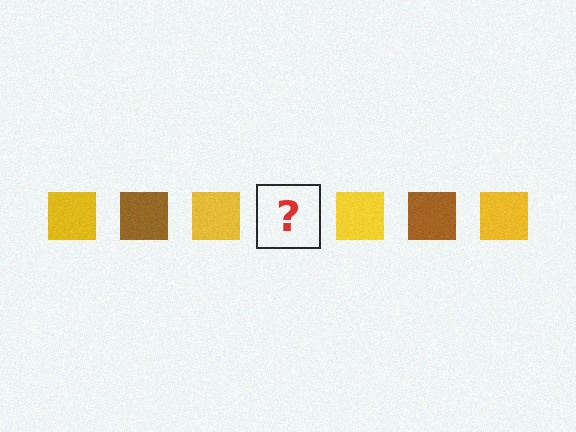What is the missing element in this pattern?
The missing element is a brown square.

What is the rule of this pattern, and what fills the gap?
The rule is that the pattern cycles through yellow, brown squares. The gap should be filled with a brown square.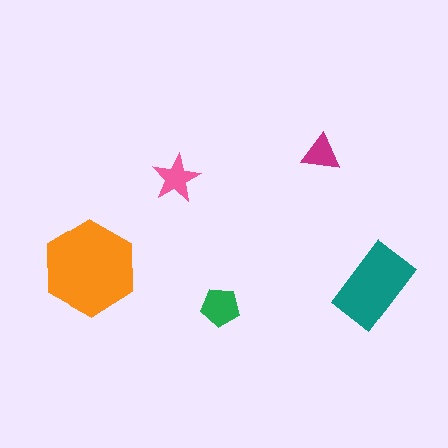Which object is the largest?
The orange hexagon.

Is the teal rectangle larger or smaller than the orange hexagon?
Smaller.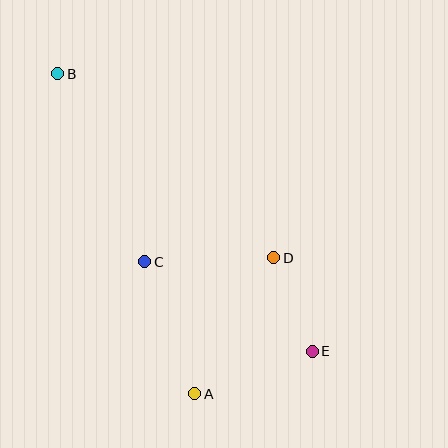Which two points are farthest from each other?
Points B and E are farthest from each other.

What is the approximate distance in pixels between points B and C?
The distance between B and C is approximately 207 pixels.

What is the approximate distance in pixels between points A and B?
The distance between A and B is approximately 348 pixels.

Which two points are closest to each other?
Points D and E are closest to each other.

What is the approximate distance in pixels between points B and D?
The distance between B and D is approximately 284 pixels.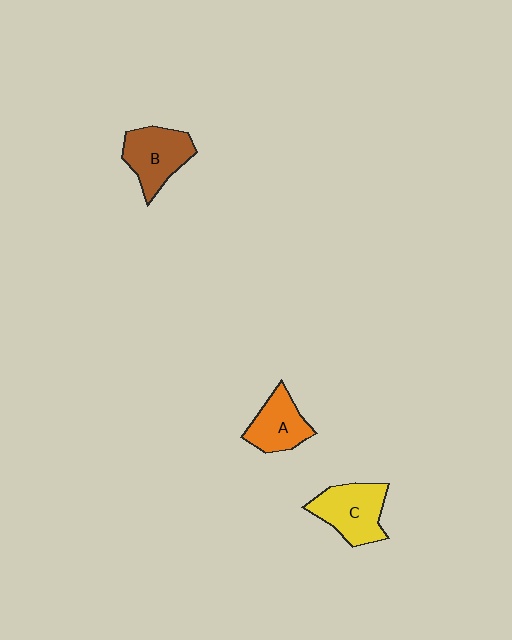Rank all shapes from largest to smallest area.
From largest to smallest: C (yellow), B (brown), A (orange).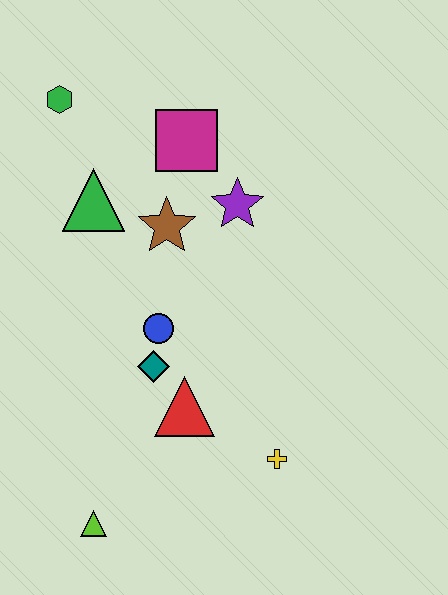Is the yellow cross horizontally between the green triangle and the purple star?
No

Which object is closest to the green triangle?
The brown star is closest to the green triangle.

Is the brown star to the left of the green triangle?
No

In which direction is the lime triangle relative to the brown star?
The lime triangle is below the brown star.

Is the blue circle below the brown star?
Yes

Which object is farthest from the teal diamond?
The green hexagon is farthest from the teal diamond.